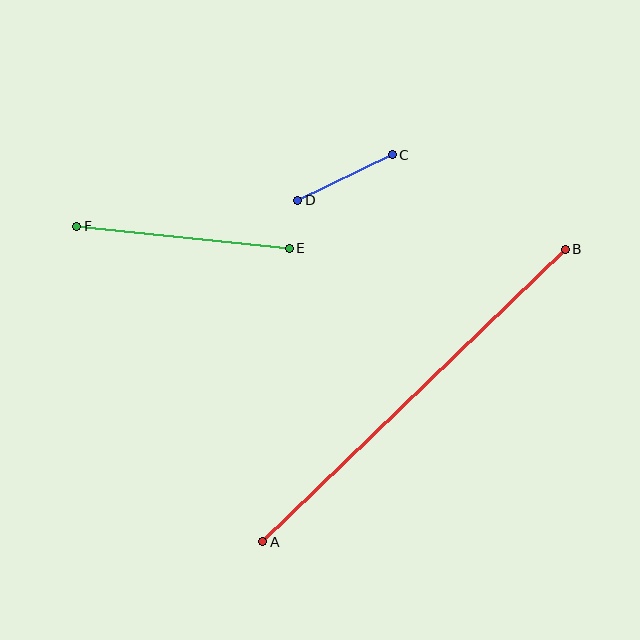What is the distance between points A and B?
The distance is approximately 421 pixels.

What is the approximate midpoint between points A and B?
The midpoint is at approximately (414, 395) pixels.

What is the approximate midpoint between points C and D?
The midpoint is at approximately (345, 177) pixels.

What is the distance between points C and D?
The distance is approximately 105 pixels.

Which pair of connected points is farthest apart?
Points A and B are farthest apart.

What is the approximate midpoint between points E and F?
The midpoint is at approximately (183, 237) pixels.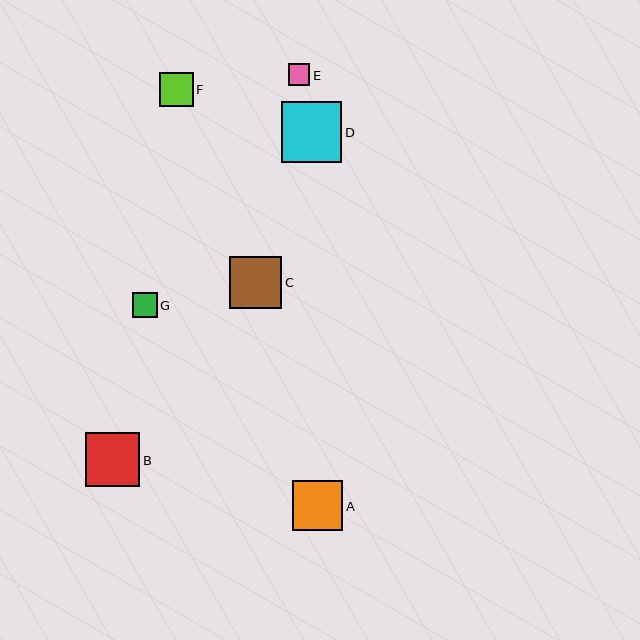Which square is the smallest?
Square E is the smallest with a size of approximately 22 pixels.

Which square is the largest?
Square D is the largest with a size of approximately 61 pixels.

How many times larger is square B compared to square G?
Square B is approximately 2.2 times the size of square G.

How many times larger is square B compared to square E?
Square B is approximately 2.5 times the size of square E.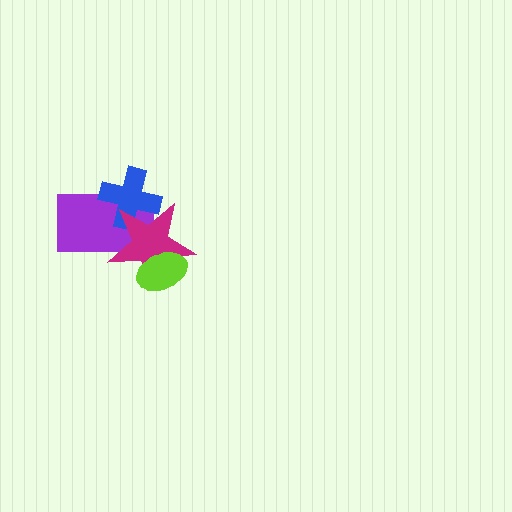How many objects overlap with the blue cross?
2 objects overlap with the blue cross.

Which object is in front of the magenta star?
The lime ellipse is in front of the magenta star.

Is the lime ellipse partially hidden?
No, no other shape covers it.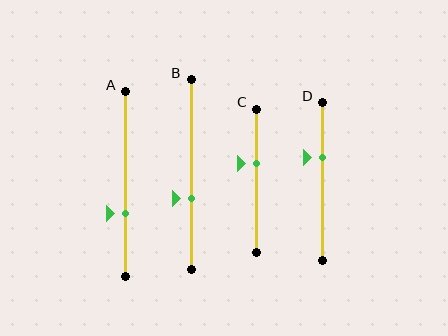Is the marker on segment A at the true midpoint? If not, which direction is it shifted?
No, the marker on segment A is shifted downward by about 16% of the segment length.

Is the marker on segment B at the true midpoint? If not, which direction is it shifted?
No, the marker on segment B is shifted downward by about 13% of the segment length.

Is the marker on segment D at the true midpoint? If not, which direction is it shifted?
No, the marker on segment D is shifted upward by about 15% of the segment length.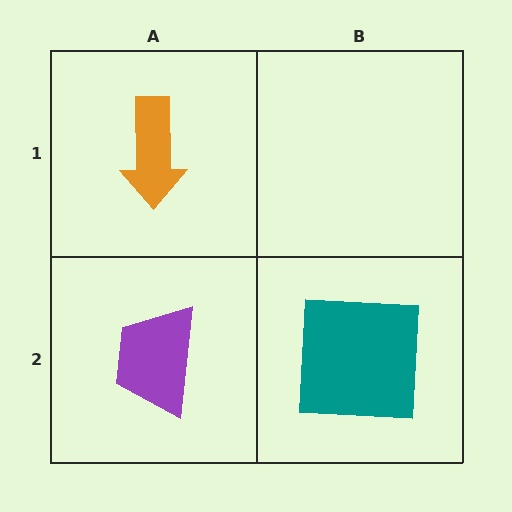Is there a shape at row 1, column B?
No, that cell is empty.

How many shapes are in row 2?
2 shapes.